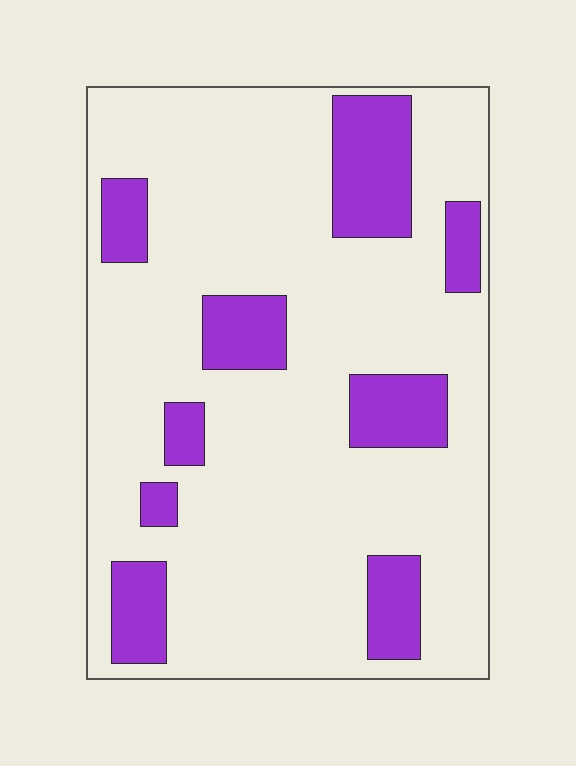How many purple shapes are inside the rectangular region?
9.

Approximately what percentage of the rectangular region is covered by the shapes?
Approximately 20%.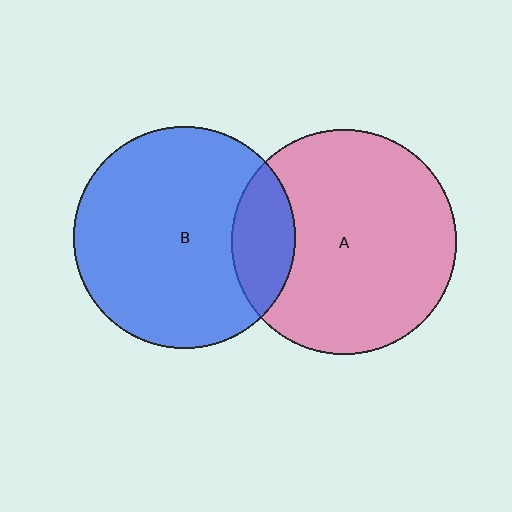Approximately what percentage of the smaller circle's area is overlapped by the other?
Approximately 20%.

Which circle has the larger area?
Circle A (pink).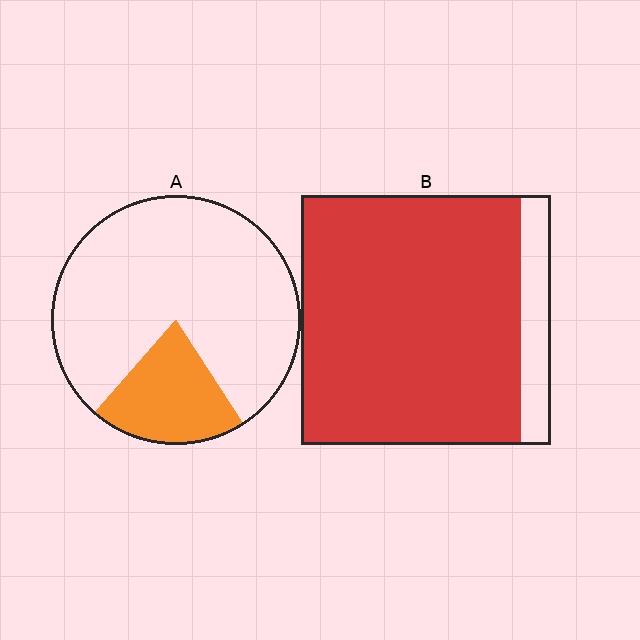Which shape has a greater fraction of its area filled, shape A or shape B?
Shape B.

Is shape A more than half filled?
No.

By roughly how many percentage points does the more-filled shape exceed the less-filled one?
By roughly 65 percentage points (B over A).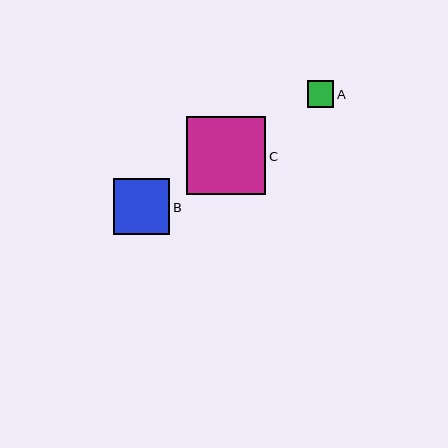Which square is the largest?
Square C is the largest with a size of approximately 79 pixels.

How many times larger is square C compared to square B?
Square C is approximately 1.4 times the size of square B.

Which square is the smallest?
Square A is the smallest with a size of approximately 27 pixels.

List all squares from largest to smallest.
From largest to smallest: C, B, A.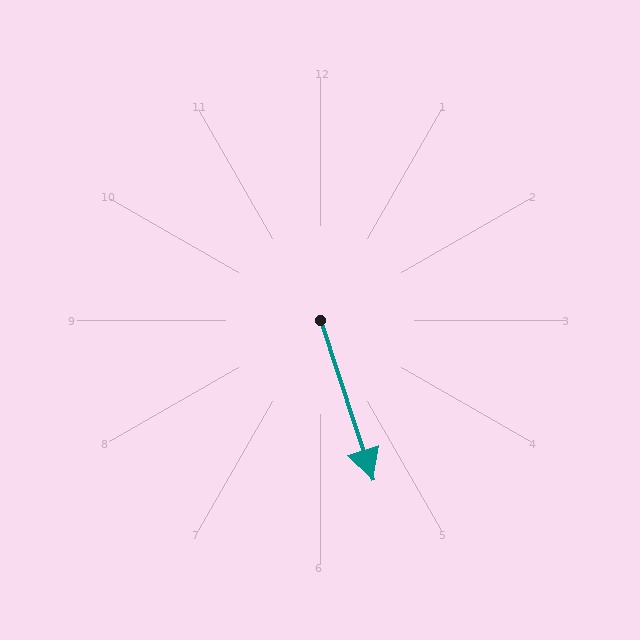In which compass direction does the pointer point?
South.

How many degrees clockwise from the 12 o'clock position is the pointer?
Approximately 162 degrees.